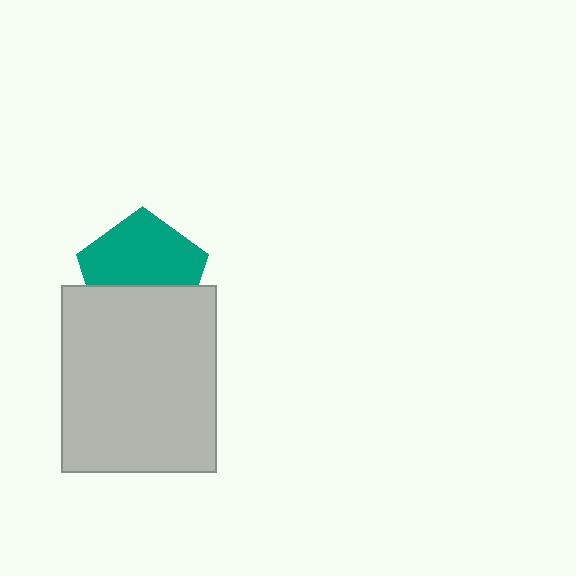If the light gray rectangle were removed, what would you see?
You would see the complete teal pentagon.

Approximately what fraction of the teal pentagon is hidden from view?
Roughly 40% of the teal pentagon is hidden behind the light gray rectangle.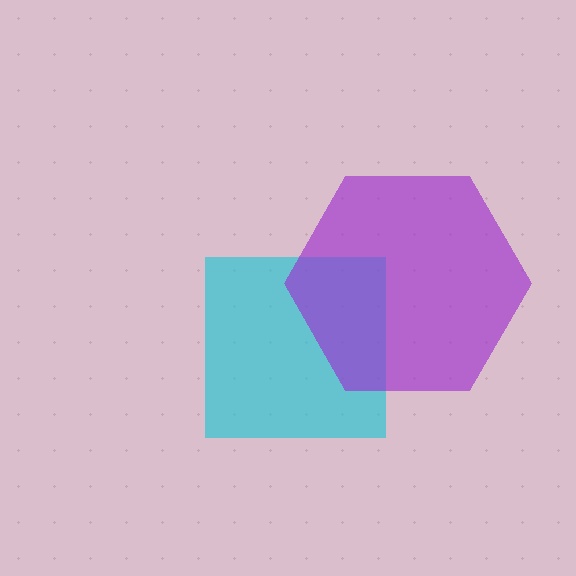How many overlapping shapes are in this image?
There are 2 overlapping shapes in the image.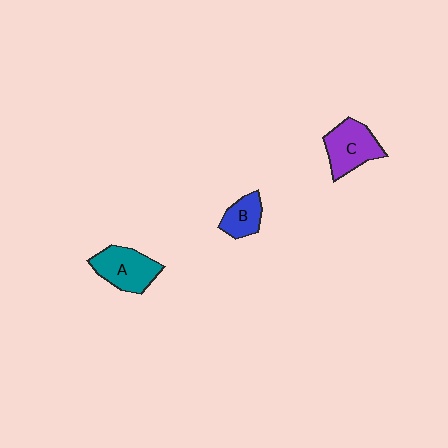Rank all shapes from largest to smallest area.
From largest to smallest: A (teal), C (purple), B (blue).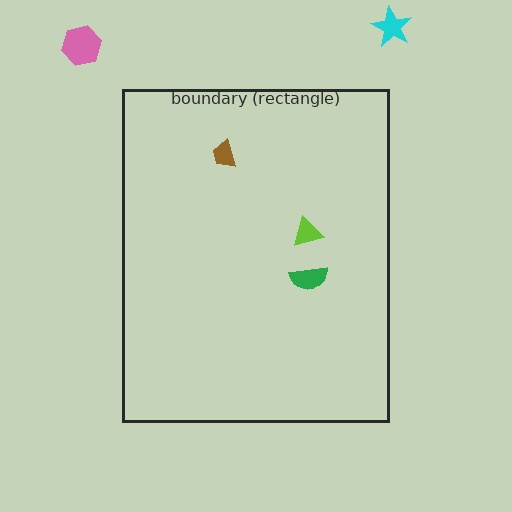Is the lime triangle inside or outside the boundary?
Inside.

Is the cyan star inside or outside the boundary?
Outside.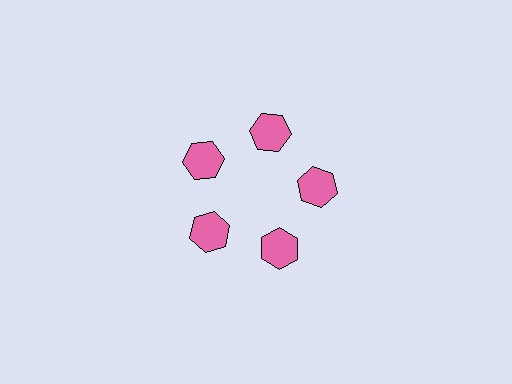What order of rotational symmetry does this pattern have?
This pattern has 5-fold rotational symmetry.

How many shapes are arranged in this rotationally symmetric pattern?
There are 5 shapes, arranged in 5 groups of 1.